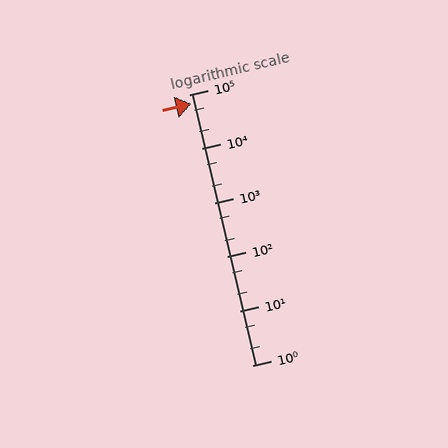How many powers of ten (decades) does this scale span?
The scale spans 5 decades, from 1 to 100000.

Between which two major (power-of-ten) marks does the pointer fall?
The pointer is between 10000 and 100000.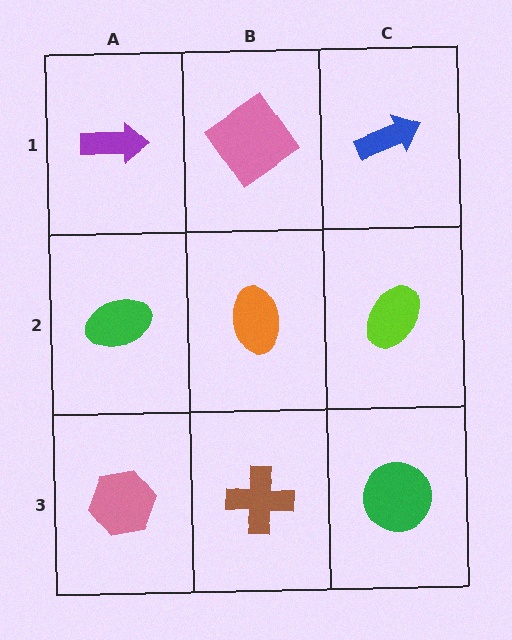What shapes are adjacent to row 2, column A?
A purple arrow (row 1, column A), a pink hexagon (row 3, column A), an orange ellipse (row 2, column B).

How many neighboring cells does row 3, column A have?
2.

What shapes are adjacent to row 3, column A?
A green ellipse (row 2, column A), a brown cross (row 3, column B).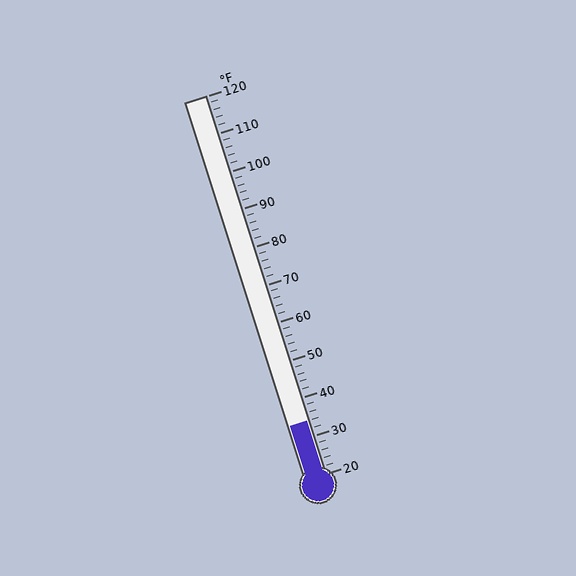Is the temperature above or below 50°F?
The temperature is below 50°F.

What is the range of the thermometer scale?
The thermometer scale ranges from 20°F to 120°F.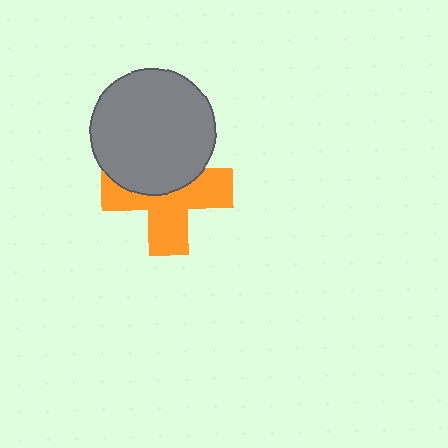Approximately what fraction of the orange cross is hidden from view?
Roughly 42% of the orange cross is hidden behind the gray circle.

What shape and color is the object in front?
The object in front is a gray circle.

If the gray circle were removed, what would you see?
You would see the complete orange cross.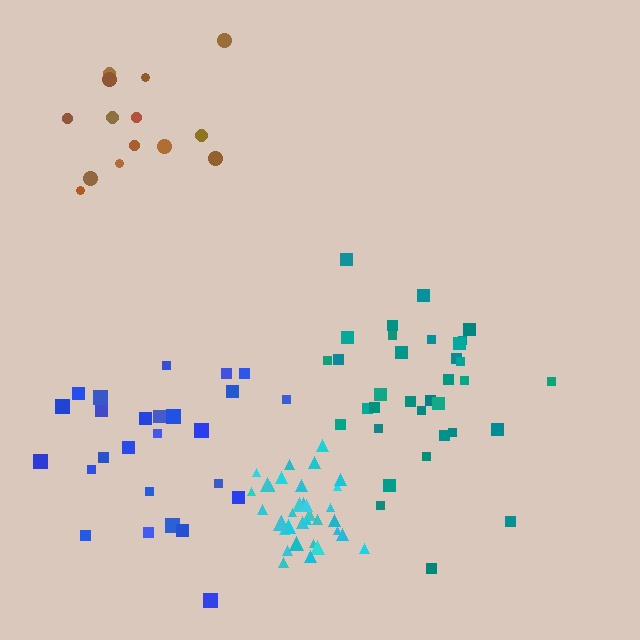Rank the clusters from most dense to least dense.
cyan, teal, blue, brown.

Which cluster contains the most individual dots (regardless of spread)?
Cyan (35).